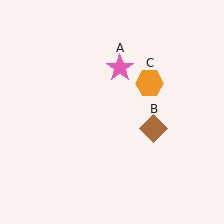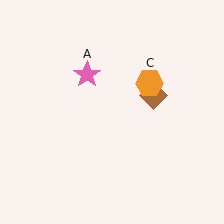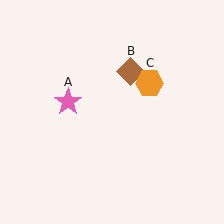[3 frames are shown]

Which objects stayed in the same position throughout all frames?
Orange hexagon (object C) remained stationary.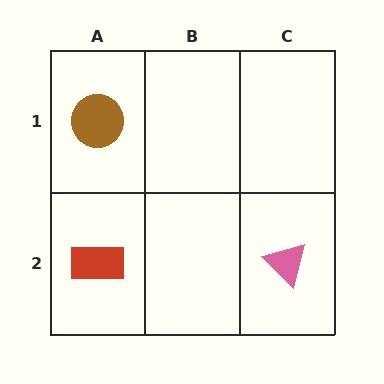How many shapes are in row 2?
2 shapes.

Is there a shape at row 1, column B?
No, that cell is empty.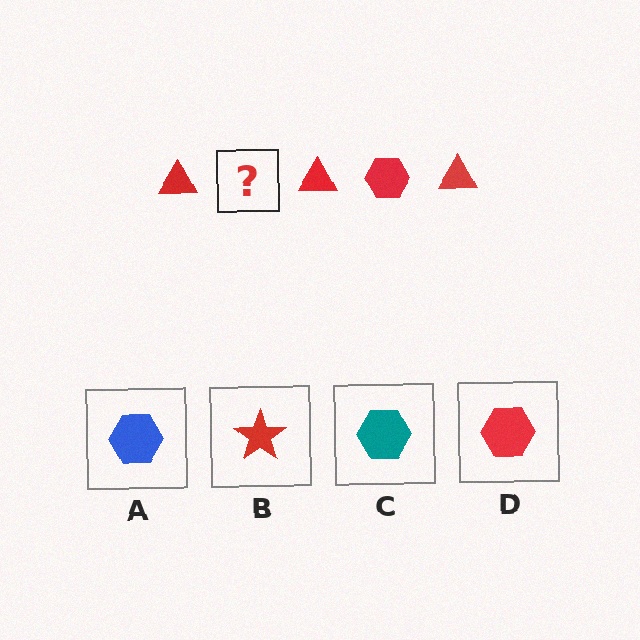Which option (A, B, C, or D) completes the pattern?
D.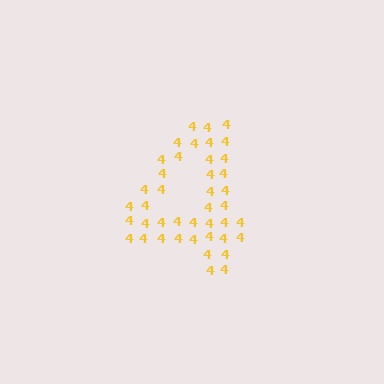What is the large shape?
The large shape is the digit 4.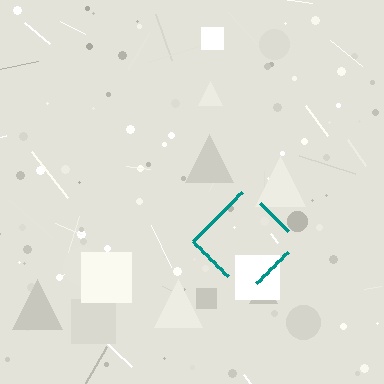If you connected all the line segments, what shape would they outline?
They would outline a diamond.